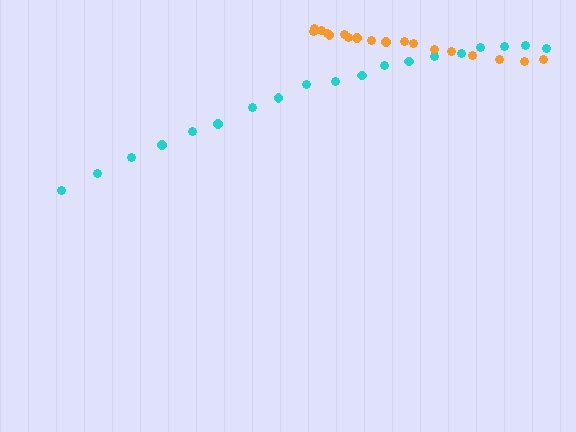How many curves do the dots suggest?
There are 2 distinct paths.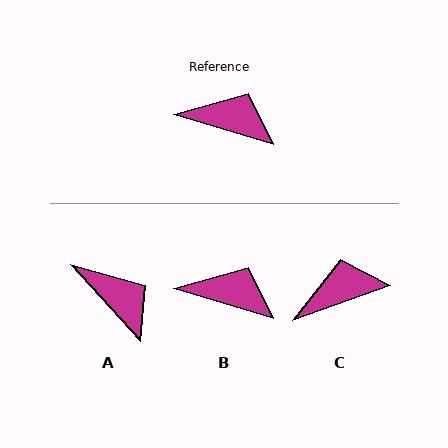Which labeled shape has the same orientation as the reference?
B.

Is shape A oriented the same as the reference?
No, it is off by about 31 degrees.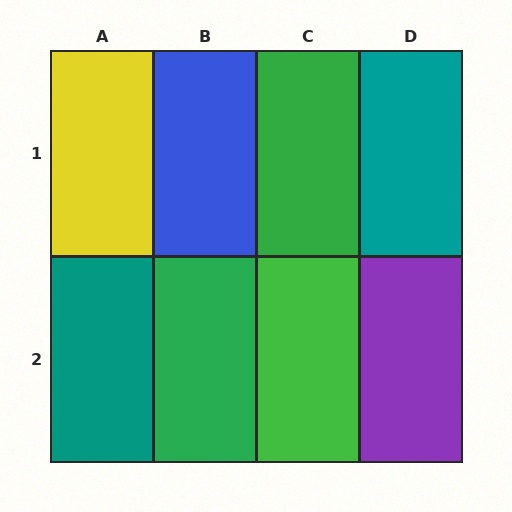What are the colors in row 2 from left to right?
Teal, green, green, purple.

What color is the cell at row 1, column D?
Teal.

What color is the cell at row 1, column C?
Green.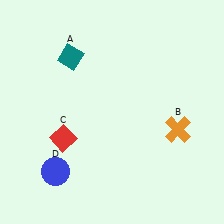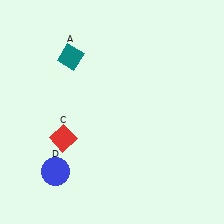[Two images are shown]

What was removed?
The orange cross (B) was removed in Image 2.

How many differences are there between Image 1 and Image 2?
There is 1 difference between the two images.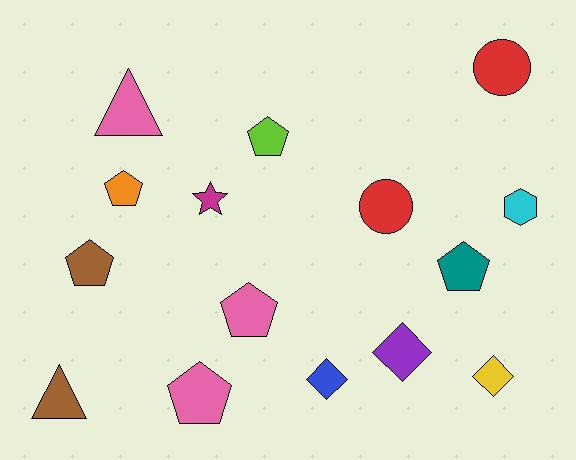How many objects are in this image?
There are 15 objects.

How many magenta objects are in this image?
There is 1 magenta object.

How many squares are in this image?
There are no squares.